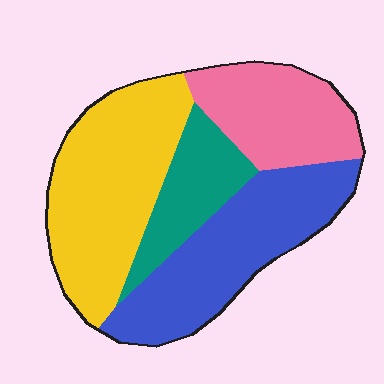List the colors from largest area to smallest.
From largest to smallest: yellow, blue, pink, teal.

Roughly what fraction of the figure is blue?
Blue covers 30% of the figure.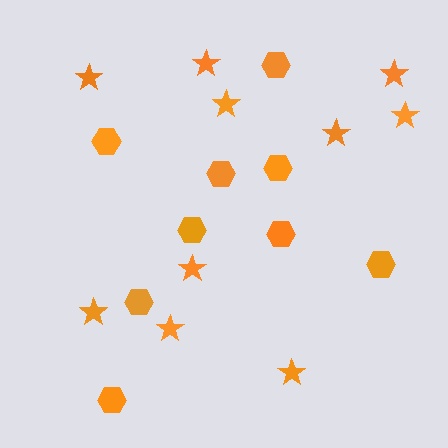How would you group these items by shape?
There are 2 groups: one group of hexagons (9) and one group of stars (10).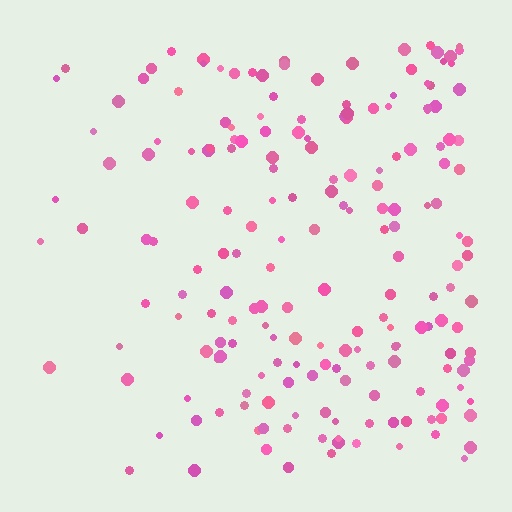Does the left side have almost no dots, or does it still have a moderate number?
Still a moderate number, just noticeably fewer than the right.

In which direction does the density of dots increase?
From left to right, with the right side densest.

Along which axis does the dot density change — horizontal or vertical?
Horizontal.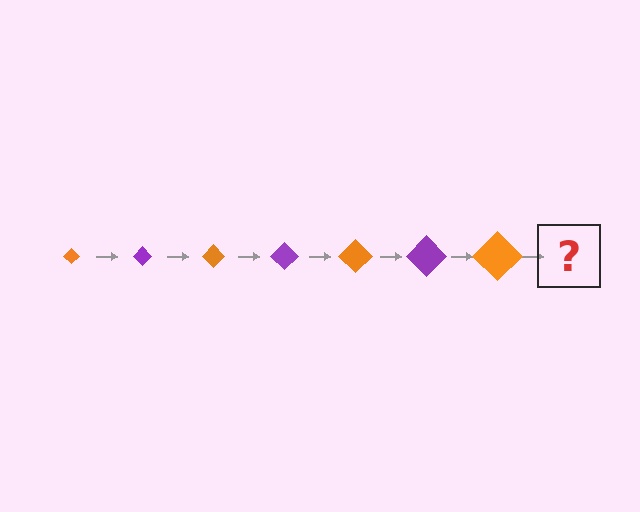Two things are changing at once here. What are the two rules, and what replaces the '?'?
The two rules are that the diamond grows larger each step and the color cycles through orange and purple. The '?' should be a purple diamond, larger than the previous one.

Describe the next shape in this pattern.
It should be a purple diamond, larger than the previous one.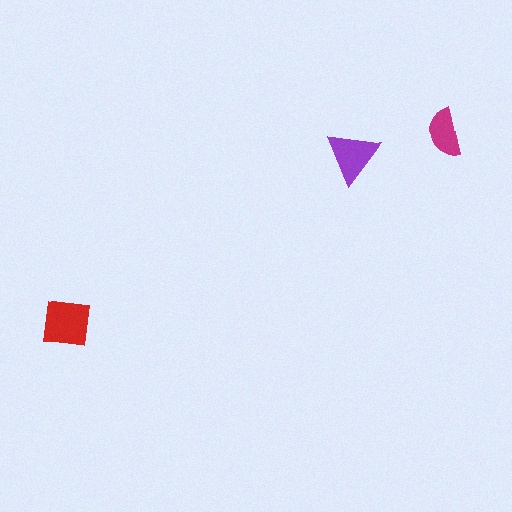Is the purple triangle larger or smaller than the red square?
Smaller.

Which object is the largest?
The red square.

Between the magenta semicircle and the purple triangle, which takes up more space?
The purple triangle.